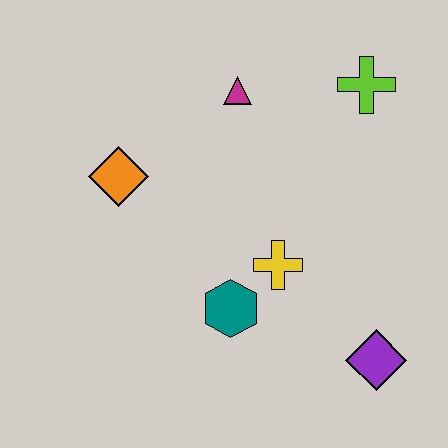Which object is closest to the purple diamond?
The yellow cross is closest to the purple diamond.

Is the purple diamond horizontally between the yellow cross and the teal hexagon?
No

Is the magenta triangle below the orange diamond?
No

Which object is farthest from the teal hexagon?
The lime cross is farthest from the teal hexagon.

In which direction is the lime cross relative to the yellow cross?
The lime cross is above the yellow cross.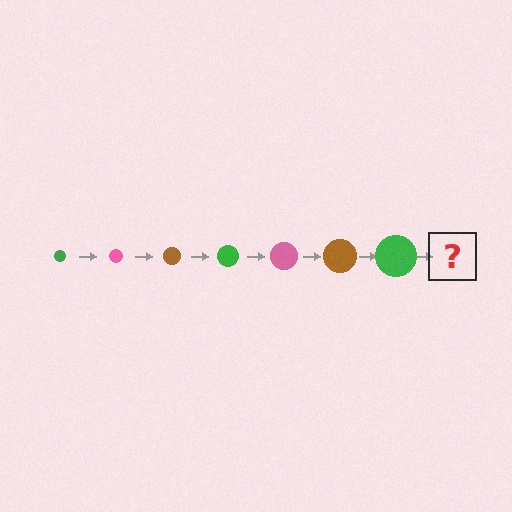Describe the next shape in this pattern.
It should be a pink circle, larger than the previous one.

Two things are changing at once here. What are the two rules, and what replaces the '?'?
The two rules are that the circle grows larger each step and the color cycles through green, pink, and brown. The '?' should be a pink circle, larger than the previous one.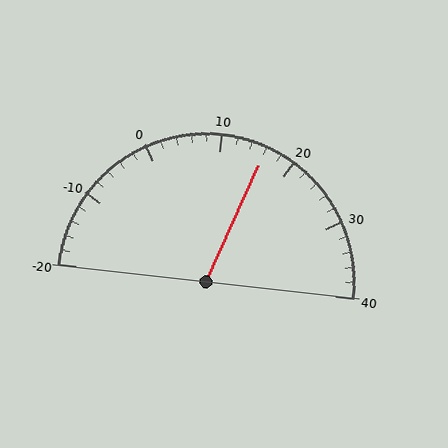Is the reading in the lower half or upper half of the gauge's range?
The reading is in the upper half of the range (-20 to 40).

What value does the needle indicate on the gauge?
The needle indicates approximately 16.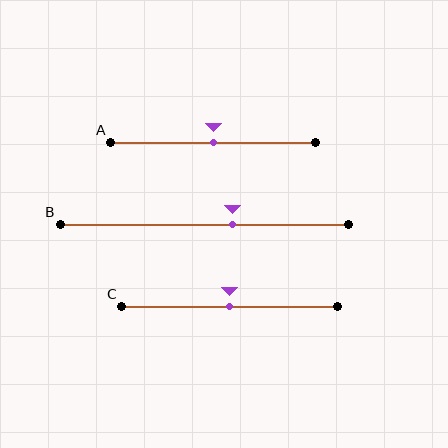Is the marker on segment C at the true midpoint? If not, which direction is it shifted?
Yes, the marker on segment C is at the true midpoint.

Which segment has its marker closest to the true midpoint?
Segment A has its marker closest to the true midpoint.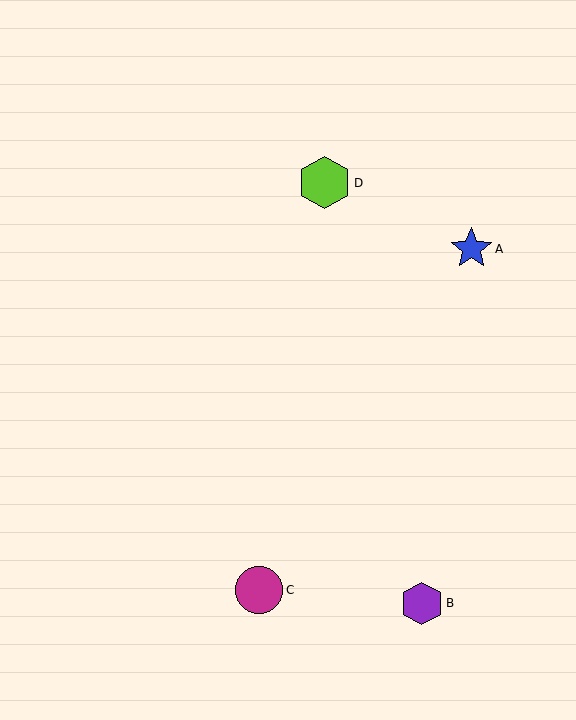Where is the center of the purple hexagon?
The center of the purple hexagon is at (422, 603).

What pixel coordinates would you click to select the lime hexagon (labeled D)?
Click at (325, 183) to select the lime hexagon D.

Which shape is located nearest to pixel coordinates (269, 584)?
The magenta circle (labeled C) at (259, 590) is nearest to that location.